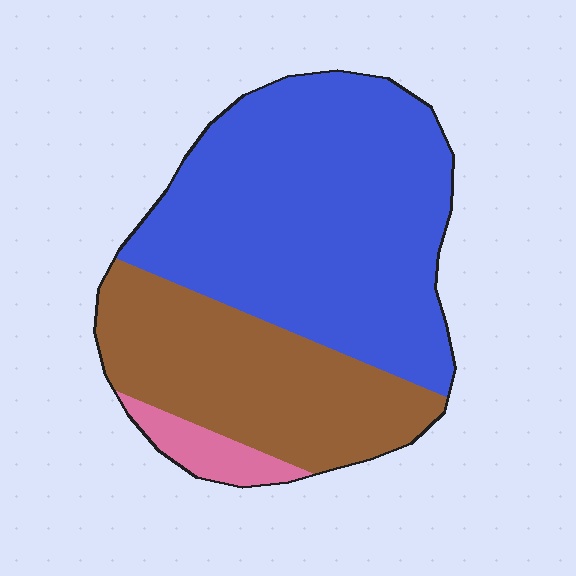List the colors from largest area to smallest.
From largest to smallest: blue, brown, pink.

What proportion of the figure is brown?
Brown takes up about one third (1/3) of the figure.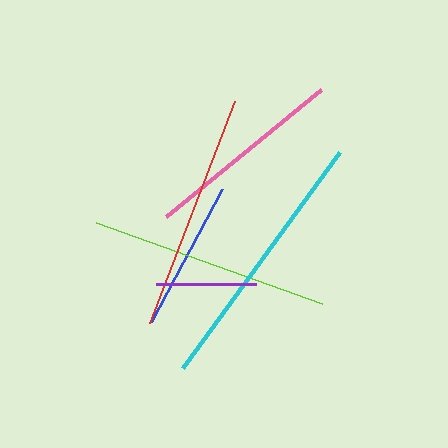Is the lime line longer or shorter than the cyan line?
The cyan line is longer than the lime line.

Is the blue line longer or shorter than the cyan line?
The cyan line is longer than the blue line.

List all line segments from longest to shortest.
From longest to shortest: cyan, lime, red, pink, blue, purple.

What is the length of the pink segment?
The pink segment is approximately 201 pixels long.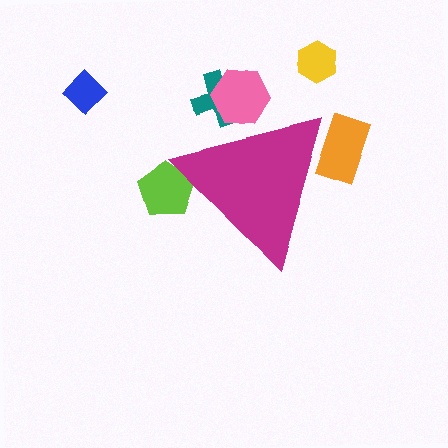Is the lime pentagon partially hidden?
Yes, the lime pentagon is partially hidden behind the magenta triangle.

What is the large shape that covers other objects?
A magenta triangle.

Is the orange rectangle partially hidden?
Yes, the orange rectangle is partially hidden behind the magenta triangle.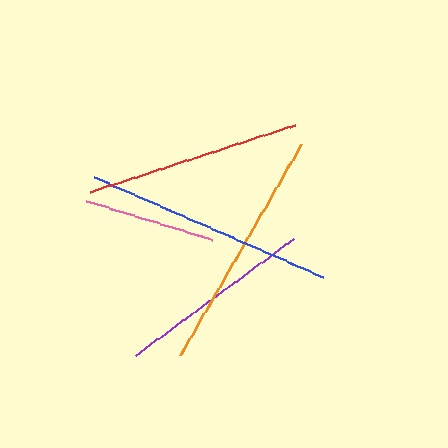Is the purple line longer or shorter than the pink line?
The purple line is longer than the pink line.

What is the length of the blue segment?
The blue segment is approximately 250 pixels long.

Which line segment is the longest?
The blue line is the longest at approximately 250 pixels.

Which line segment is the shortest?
The pink line is the shortest at approximately 132 pixels.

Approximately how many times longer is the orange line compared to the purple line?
The orange line is approximately 1.2 times the length of the purple line.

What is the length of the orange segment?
The orange segment is approximately 244 pixels long.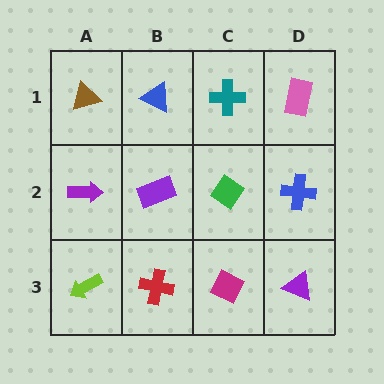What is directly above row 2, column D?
A pink rectangle.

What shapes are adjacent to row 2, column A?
A brown triangle (row 1, column A), a lime arrow (row 3, column A), a purple rectangle (row 2, column B).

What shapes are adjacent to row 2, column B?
A blue triangle (row 1, column B), a red cross (row 3, column B), a purple arrow (row 2, column A), a green diamond (row 2, column C).